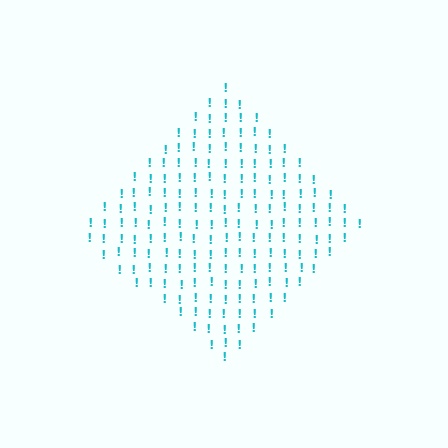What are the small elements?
The small elements are exclamation marks.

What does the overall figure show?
The overall figure shows a diamond.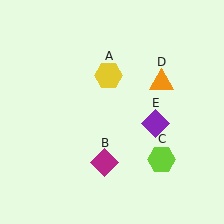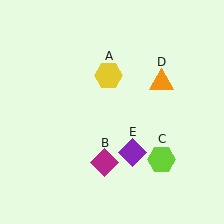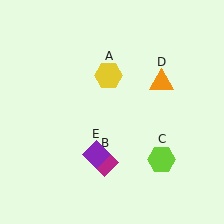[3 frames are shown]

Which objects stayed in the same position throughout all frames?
Yellow hexagon (object A) and magenta diamond (object B) and lime hexagon (object C) and orange triangle (object D) remained stationary.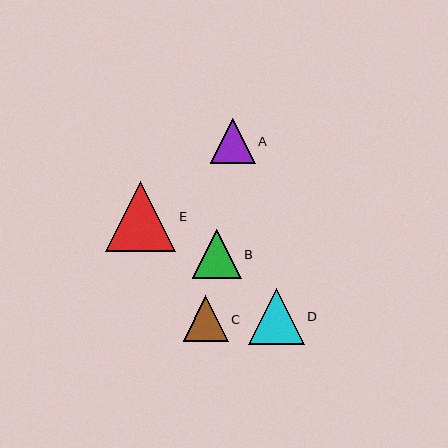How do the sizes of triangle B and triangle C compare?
Triangle B and triangle C are approximately the same size.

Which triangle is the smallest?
Triangle C is the smallest with a size of approximately 45 pixels.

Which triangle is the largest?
Triangle E is the largest with a size of approximately 70 pixels.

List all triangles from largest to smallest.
From largest to smallest: E, D, B, A, C.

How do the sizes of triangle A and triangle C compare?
Triangle A and triangle C are approximately the same size.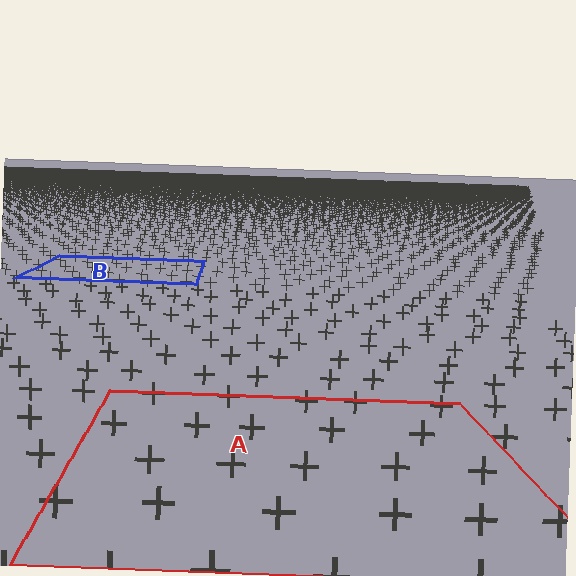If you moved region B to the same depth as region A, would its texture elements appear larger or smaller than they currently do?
They would appear larger. At a closer depth, the same texture elements are projected at a bigger on-screen size.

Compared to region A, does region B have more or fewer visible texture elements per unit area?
Region B has more texture elements per unit area — they are packed more densely because it is farther away.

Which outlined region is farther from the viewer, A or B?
Region B is farther from the viewer — the texture elements inside it appear smaller and more densely packed.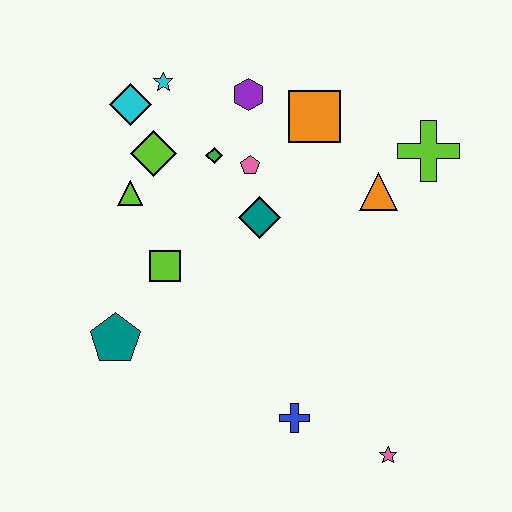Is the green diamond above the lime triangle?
Yes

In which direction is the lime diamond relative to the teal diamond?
The lime diamond is to the left of the teal diamond.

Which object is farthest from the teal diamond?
The pink star is farthest from the teal diamond.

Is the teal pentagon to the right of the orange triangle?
No